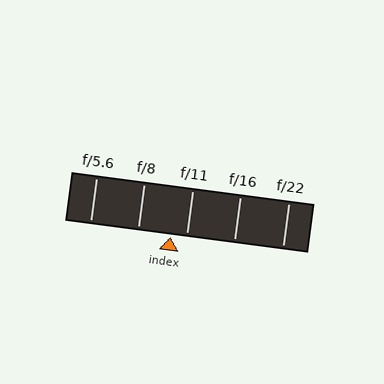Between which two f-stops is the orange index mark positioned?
The index mark is between f/8 and f/11.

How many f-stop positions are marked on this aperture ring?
There are 5 f-stop positions marked.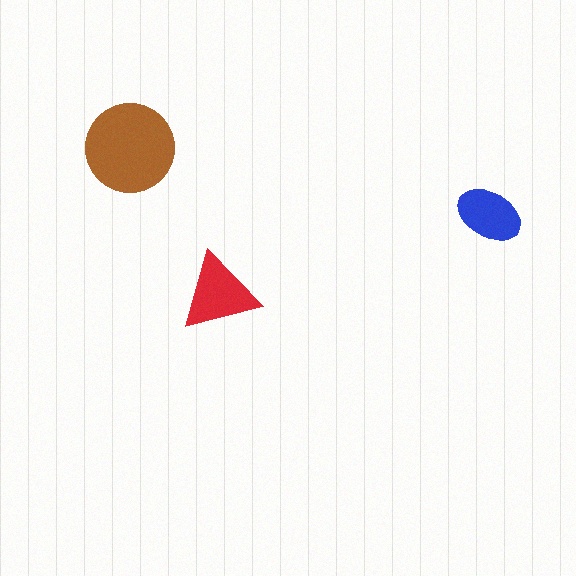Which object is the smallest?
The blue ellipse.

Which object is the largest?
The brown circle.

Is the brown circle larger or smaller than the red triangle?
Larger.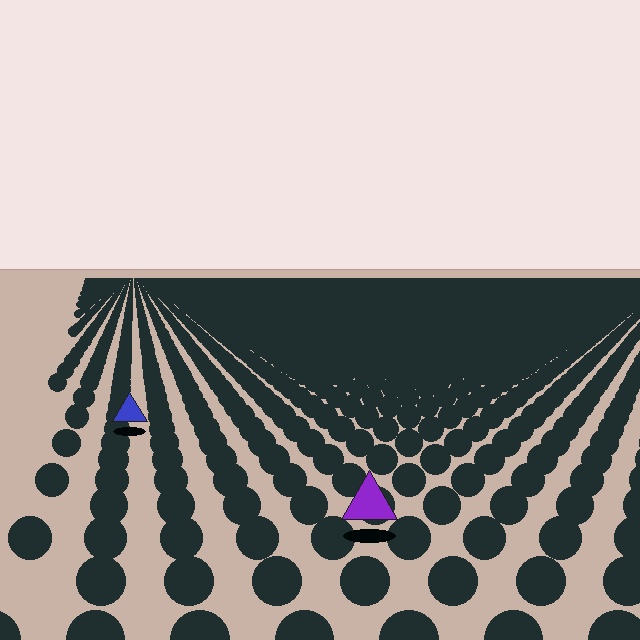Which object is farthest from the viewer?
The blue triangle is farthest from the viewer. It appears smaller and the ground texture around it is denser.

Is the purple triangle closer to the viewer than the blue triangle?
Yes. The purple triangle is closer — you can tell from the texture gradient: the ground texture is coarser near it.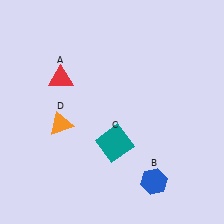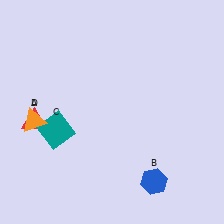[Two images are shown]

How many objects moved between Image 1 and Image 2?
3 objects moved between the two images.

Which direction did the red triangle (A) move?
The red triangle (A) moved down.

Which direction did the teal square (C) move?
The teal square (C) moved left.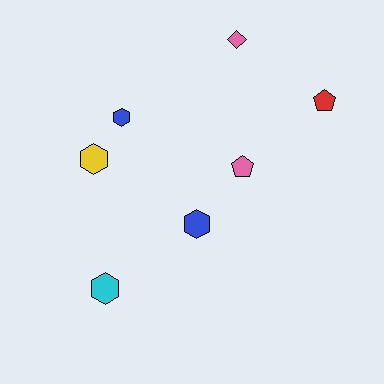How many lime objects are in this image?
There are no lime objects.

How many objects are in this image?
There are 7 objects.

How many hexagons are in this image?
There are 4 hexagons.